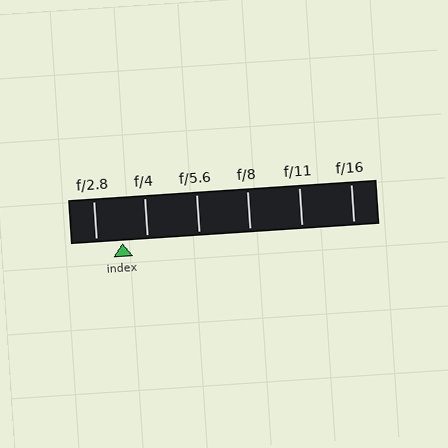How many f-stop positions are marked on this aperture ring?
There are 6 f-stop positions marked.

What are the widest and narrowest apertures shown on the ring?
The widest aperture shown is f/2.8 and the narrowest is f/16.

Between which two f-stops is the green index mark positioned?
The index mark is between f/2.8 and f/4.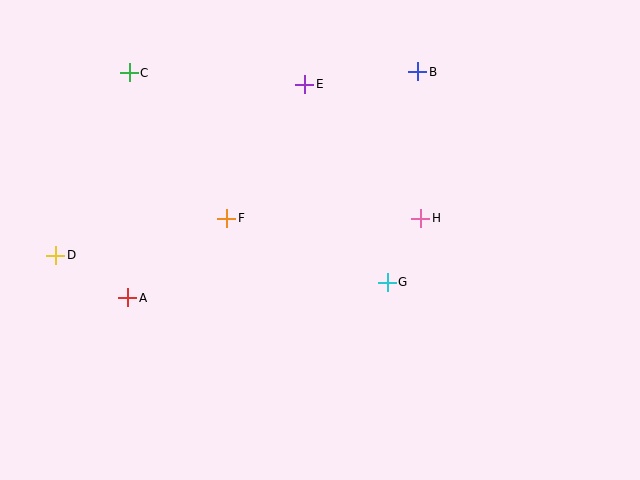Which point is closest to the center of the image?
Point G at (387, 282) is closest to the center.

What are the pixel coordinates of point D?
Point D is at (56, 255).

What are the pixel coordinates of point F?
Point F is at (227, 218).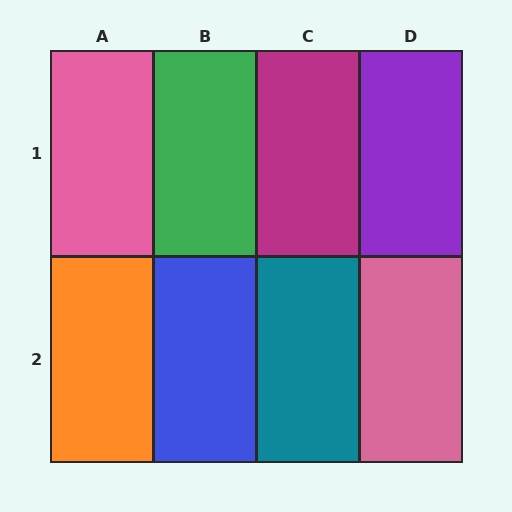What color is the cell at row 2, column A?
Orange.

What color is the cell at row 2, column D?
Pink.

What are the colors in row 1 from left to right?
Pink, green, magenta, purple.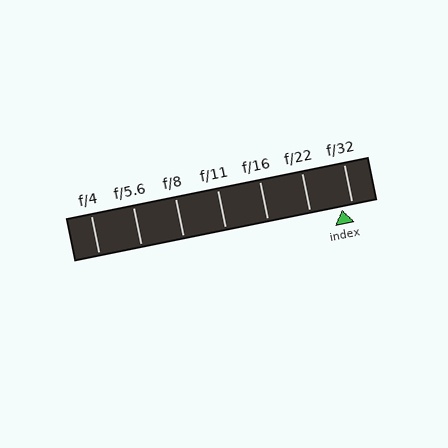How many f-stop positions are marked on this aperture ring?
There are 7 f-stop positions marked.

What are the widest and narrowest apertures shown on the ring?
The widest aperture shown is f/4 and the narrowest is f/32.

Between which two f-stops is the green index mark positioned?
The index mark is between f/22 and f/32.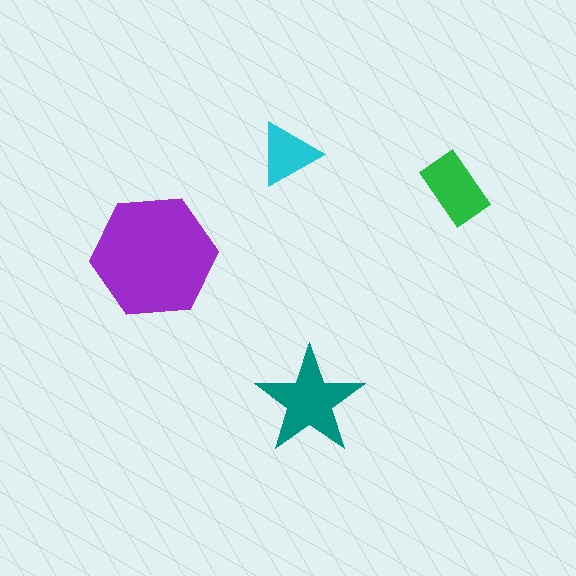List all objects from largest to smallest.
The purple hexagon, the teal star, the green rectangle, the cyan triangle.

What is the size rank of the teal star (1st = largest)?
2nd.